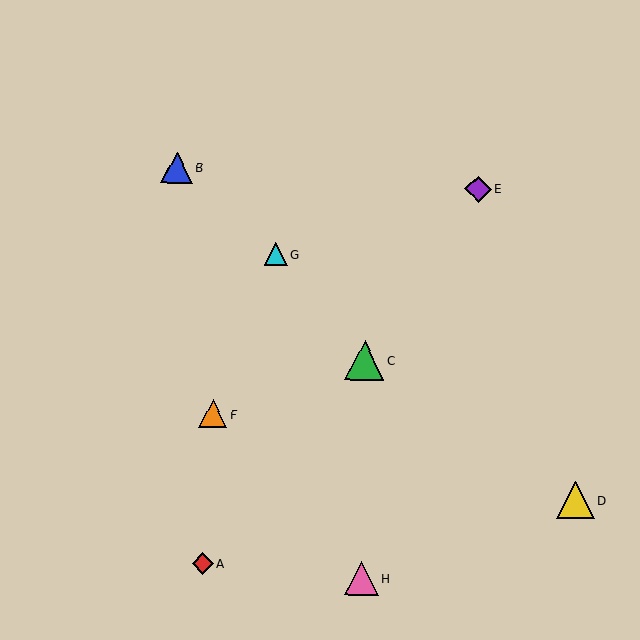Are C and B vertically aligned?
No, C is at x≈364 and B is at x≈177.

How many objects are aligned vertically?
2 objects (C, H) are aligned vertically.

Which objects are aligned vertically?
Objects C, H are aligned vertically.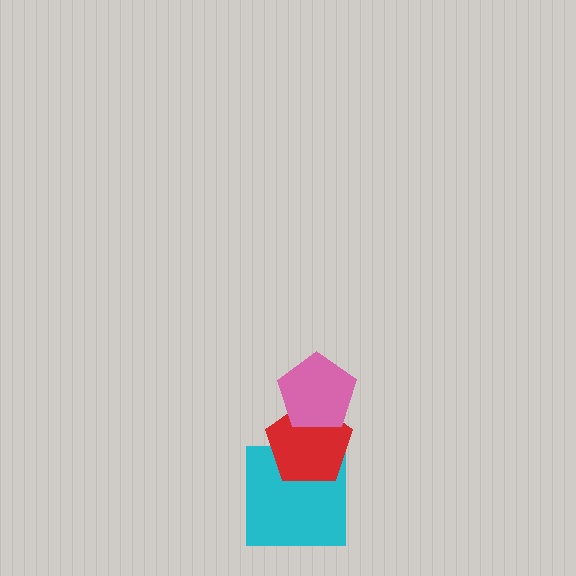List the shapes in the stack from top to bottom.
From top to bottom: the pink pentagon, the red pentagon, the cyan square.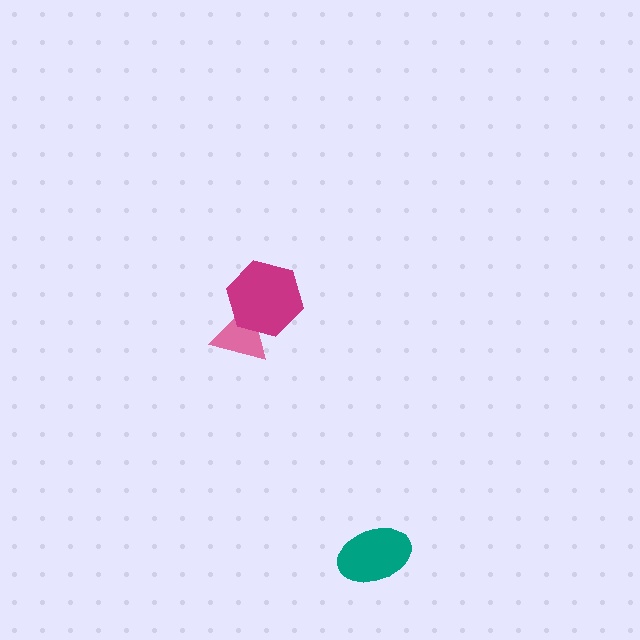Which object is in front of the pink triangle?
The magenta hexagon is in front of the pink triangle.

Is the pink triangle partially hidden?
Yes, it is partially covered by another shape.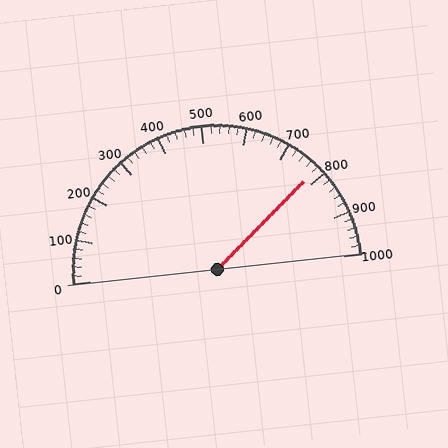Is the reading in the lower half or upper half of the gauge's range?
The reading is in the upper half of the range (0 to 1000).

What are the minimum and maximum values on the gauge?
The gauge ranges from 0 to 1000.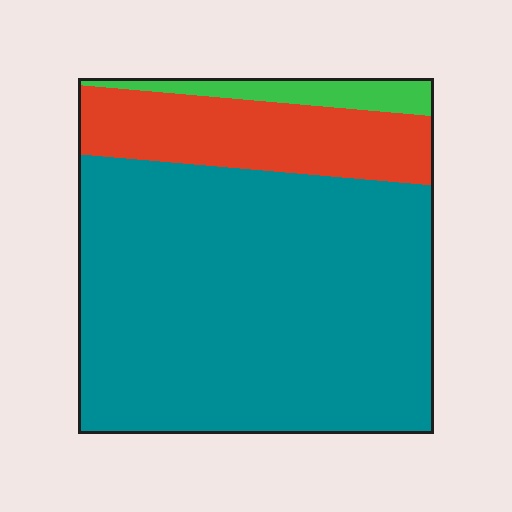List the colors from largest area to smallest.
From largest to smallest: teal, red, green.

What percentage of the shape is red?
Red takes up between a sixth and a third of the shape.